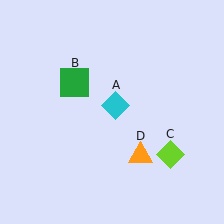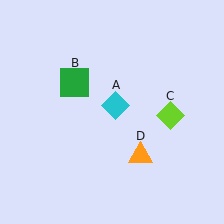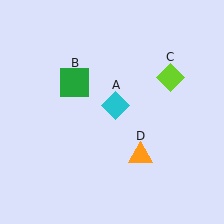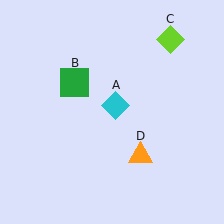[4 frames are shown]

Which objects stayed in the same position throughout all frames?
Cyan diamond (object A) and green square (object B) and orange triangle (object D) remained stationary.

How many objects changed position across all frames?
1 object changed position: lime diamond (object C).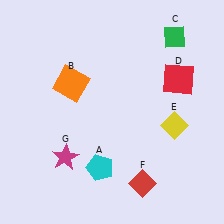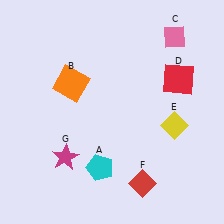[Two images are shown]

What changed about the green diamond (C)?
In Image 1, C is green. In Image 2, it changed to pink.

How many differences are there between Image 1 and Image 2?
There is 1 difference between the two images.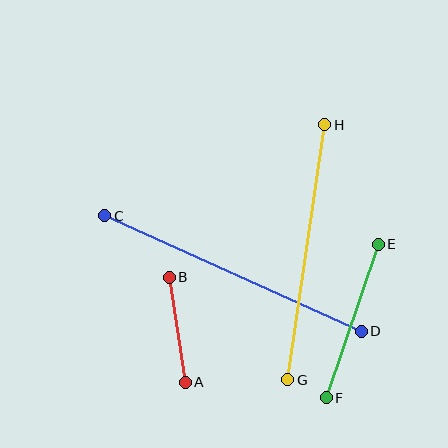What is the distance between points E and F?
The distance is approximately 162 pixels.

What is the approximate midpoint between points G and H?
The midpoint is at approximately (306, 252) pixels.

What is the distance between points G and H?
The distance is approximately 258 pixels.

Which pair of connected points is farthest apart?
Points C and D are farthest apart.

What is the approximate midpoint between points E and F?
The midpoint is at approximately (352, 321) pixels.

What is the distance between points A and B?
The distance is approximately 107 pixels.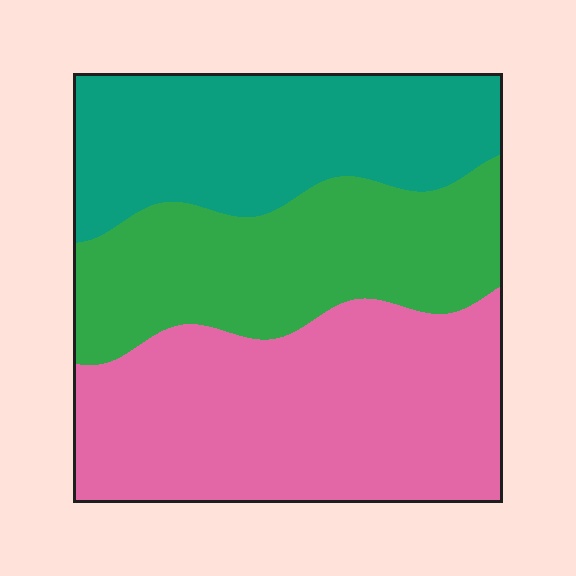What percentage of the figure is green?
Green covers about 30% of the figure.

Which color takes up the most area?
Pink, at roughly 40%.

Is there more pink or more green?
Pink.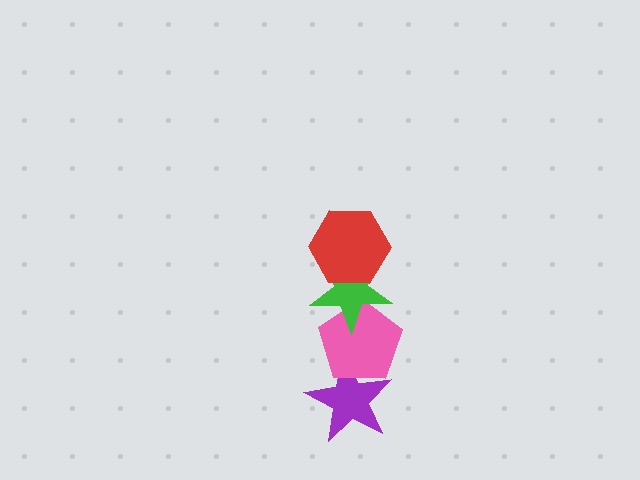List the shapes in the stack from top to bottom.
From top to bottom: the red hexagon, the green star, the pink pentagon, the purple star.